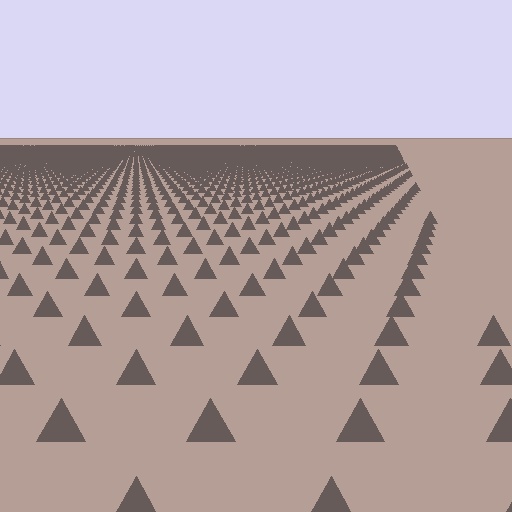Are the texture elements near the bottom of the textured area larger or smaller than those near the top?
Larger. Near the bottom, elements are closer to the viewer and appear at a bigger on-screen size.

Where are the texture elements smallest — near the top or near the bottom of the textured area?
Near the top.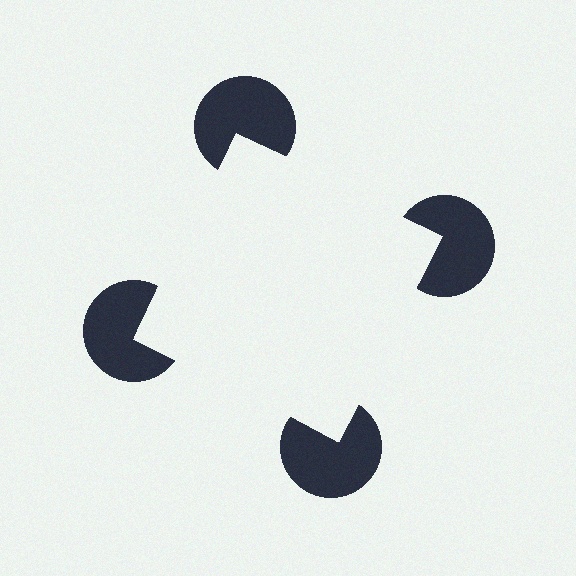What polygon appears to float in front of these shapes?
An illusory square — its edges are inferred from the aligned wedge cuts in the pac-man discs, not physically drawn.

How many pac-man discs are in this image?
There are 4 — one at each vertex of the illusory square.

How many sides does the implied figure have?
4 sides.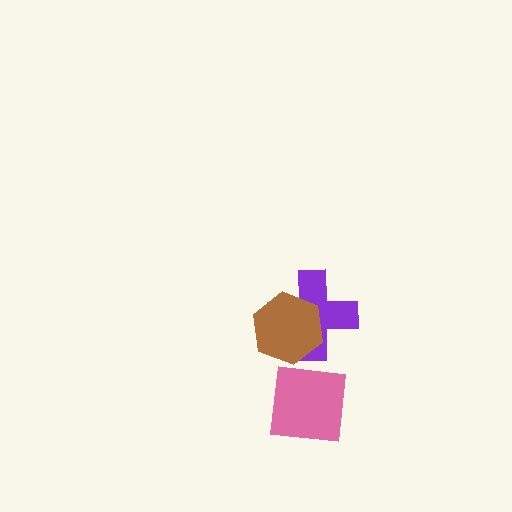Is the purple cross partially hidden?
Yes, it is partially covered by another shape.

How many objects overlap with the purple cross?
1 object overlaps with the purple cross.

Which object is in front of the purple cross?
The brown hexagon is in front of the purple cross.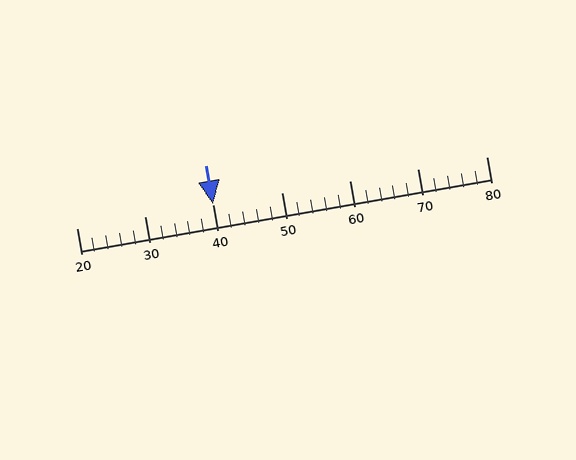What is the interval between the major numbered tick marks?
The major tick marks are spaced 10 units apart.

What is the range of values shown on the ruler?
The ruler shows values from 20 to 80.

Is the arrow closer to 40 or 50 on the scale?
The arrow is closer to 40.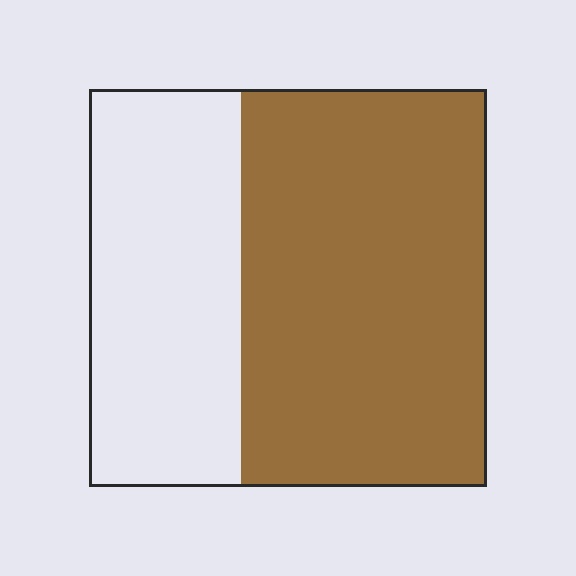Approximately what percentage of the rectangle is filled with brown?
Approximately 60%.